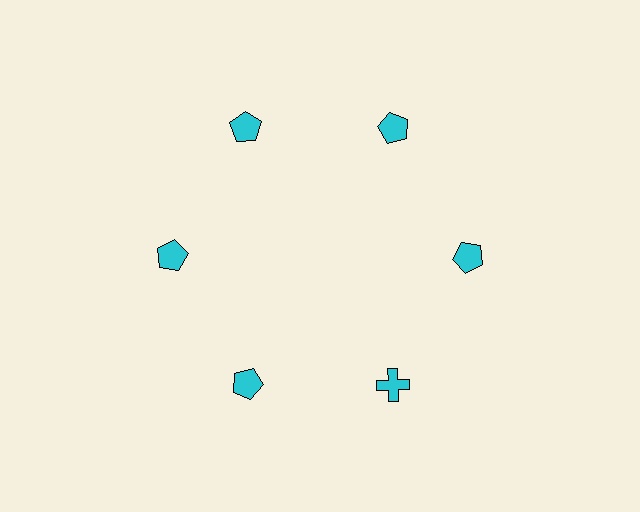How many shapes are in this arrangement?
There are 6 shapes arranged in a ring pattern.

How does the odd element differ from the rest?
It has a different shape: cross instead of pentagon.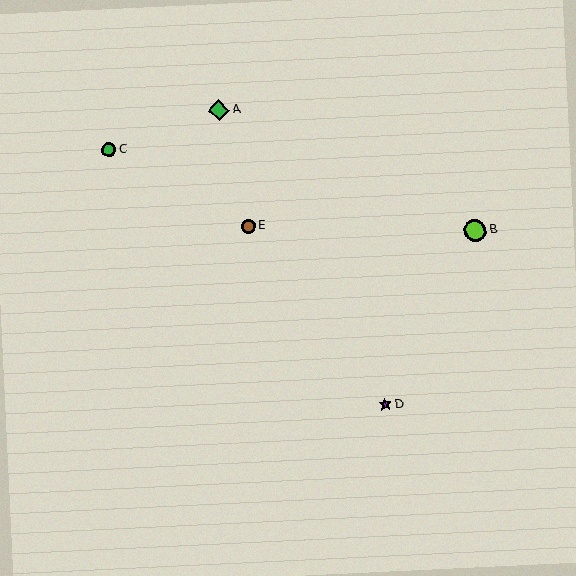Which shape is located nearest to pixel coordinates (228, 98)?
The green diamond (labeled A) at (219, 110) is nearest to that location.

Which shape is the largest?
The lime circle (labeled B) is the largest.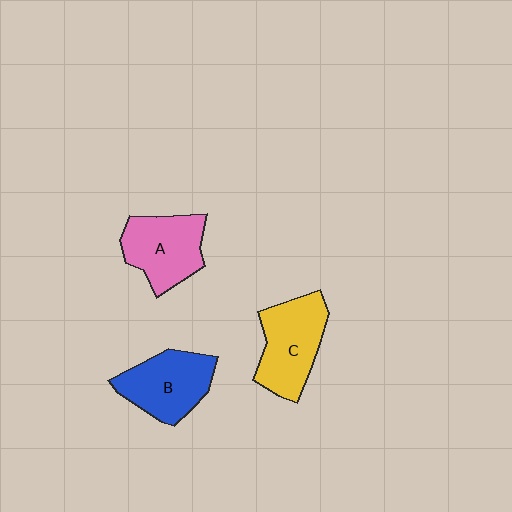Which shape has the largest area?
Shape C (yellow).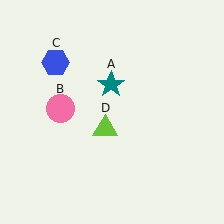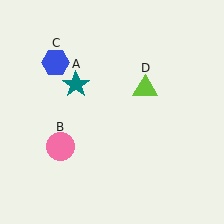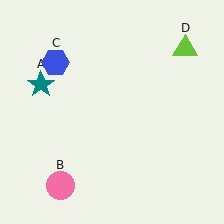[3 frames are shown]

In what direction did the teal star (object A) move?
The teal star (object A) moved left.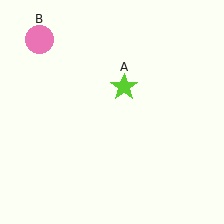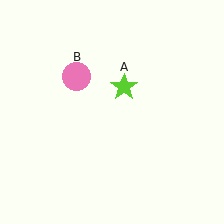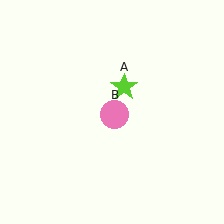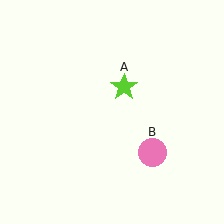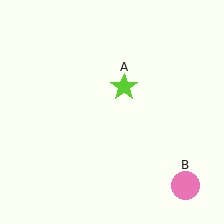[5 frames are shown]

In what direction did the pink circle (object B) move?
The pink circle (object B) moved down and to the right.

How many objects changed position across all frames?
1 object changed position: pink circle (object B).